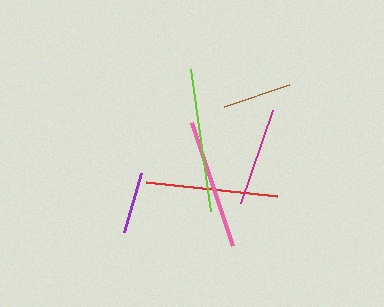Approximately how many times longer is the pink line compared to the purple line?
The pink line is approximately 2.1 times the length of the purple line.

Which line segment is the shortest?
The purple line is the shortest at approximately 61 pixels.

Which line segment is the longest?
The lime line is the longest at approximately 143 pixels.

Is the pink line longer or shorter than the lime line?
The lime line is longer than the pink line.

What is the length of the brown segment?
The brown segment is approximately 69 pixels long.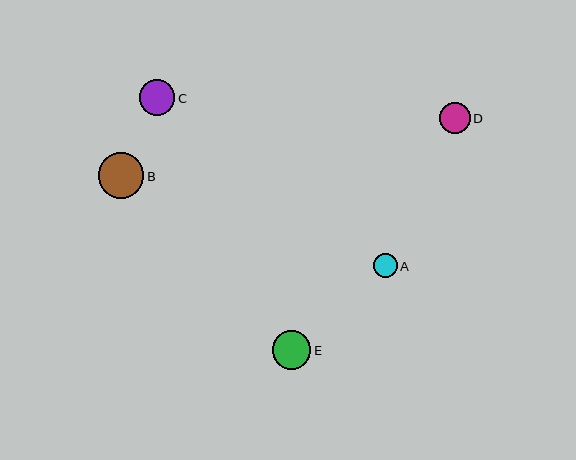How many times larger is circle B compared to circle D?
Circle B is approximately 1.5 times the size of circle D.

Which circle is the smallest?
Circle A is the smallest with a size of approximately 24 pixels.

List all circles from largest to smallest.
From largest to smallest: B, E, C, D, A.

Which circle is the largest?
Circle B is the largest with a size of approximately 45 pixels.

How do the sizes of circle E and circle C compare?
Circle E and circle C are approximately the same size.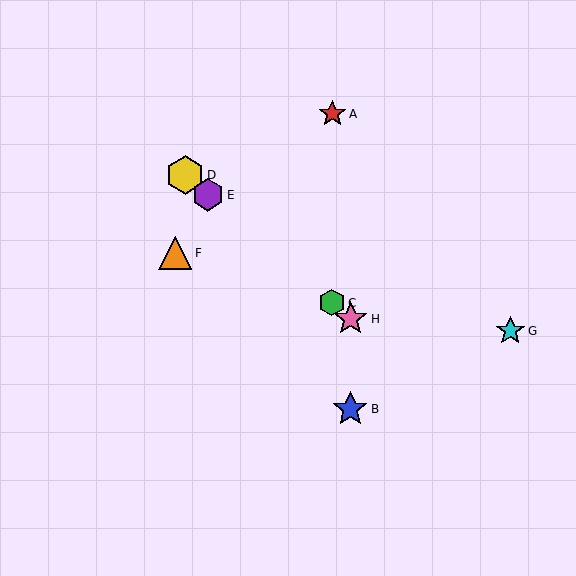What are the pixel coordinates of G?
Object G is at (510, 331).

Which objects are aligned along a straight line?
Objects C, D, E, H are aligned along a straight line.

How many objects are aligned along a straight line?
4 objects (C, D, E, H) are aligned along a straight line.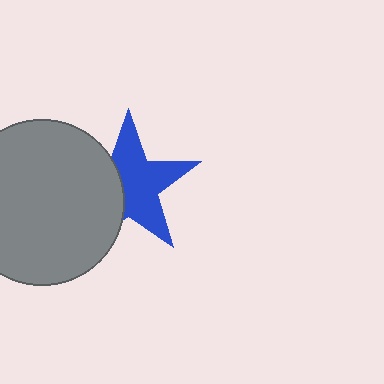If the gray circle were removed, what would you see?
You would see the complete blue star.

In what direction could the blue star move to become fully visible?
The blue star could move right. That would shift it out from behind the gray circle entirely.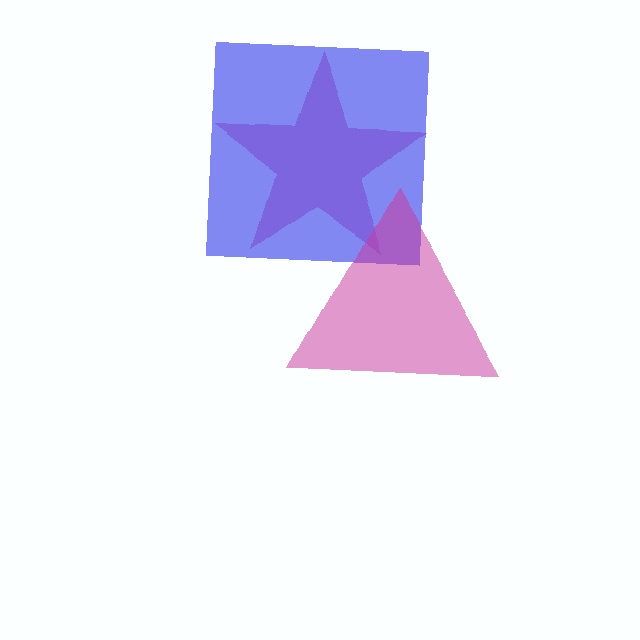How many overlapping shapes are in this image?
There are 3 overlapping shapes in the image.